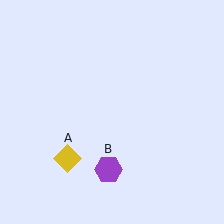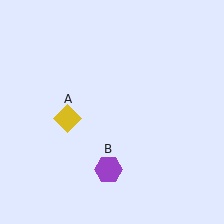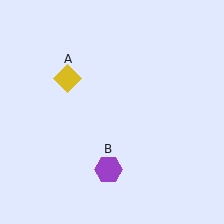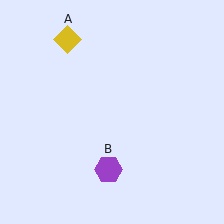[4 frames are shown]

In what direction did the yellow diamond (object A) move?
The yellow diamond (object A) moved up.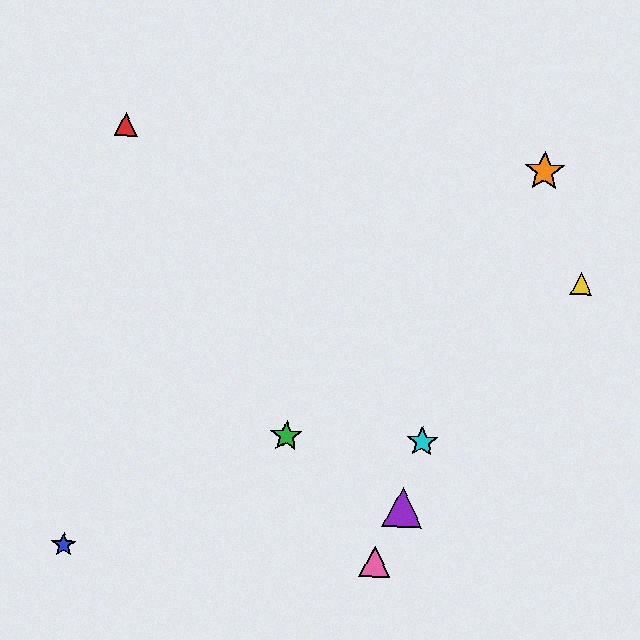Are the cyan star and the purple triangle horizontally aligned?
No, the cyan star is at y≈442 and the purple triangle is at y≈507.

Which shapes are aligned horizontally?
The green star, the cyan star are aligned horizontally.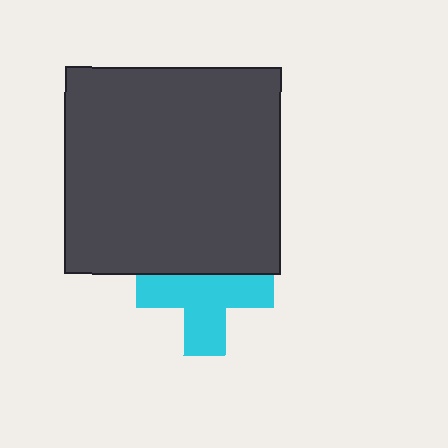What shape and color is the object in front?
The object in front is a dark gray rectangle.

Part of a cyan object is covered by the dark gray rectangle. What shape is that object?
It is a cross.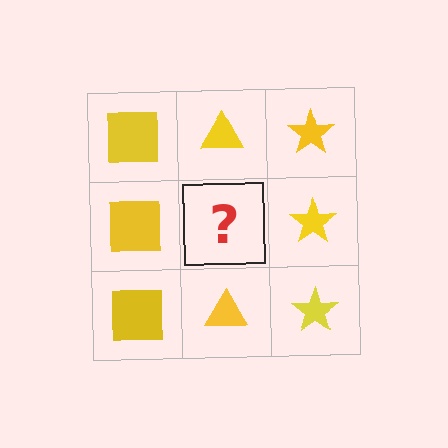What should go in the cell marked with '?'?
The missing cell should contain a yellow triangle.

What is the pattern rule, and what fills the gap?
The rule is that each column has a consistent shape. The gap should be filled with a yellow triangle.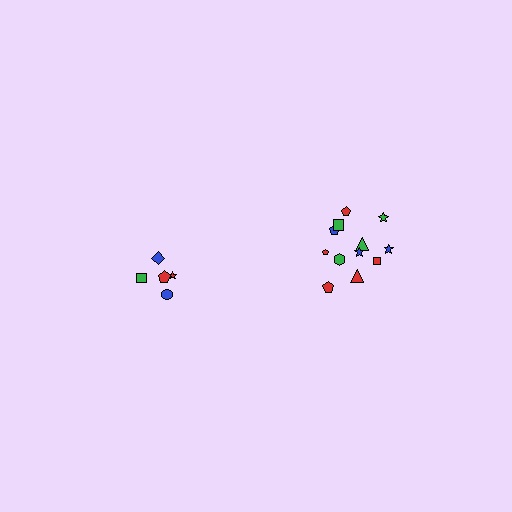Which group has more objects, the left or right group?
The right group.